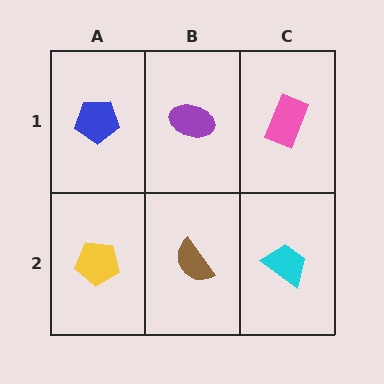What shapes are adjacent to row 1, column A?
A yellow pentagon (row 2, column A), a purple ellipse (row 1, column B).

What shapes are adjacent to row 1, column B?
A brown semicircle (row 2, column B), a blue pentagon (row 1, column A), a pink rectangle (row 1, column C).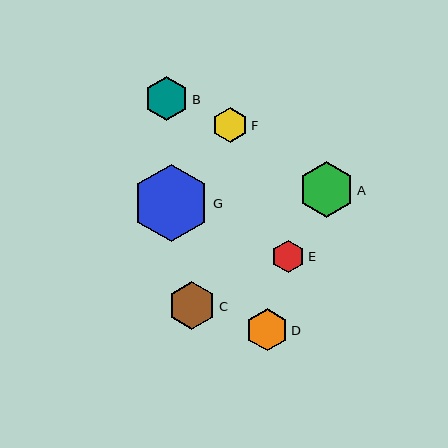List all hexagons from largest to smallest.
From largest to smallest: G, A, C, B, D, F, E.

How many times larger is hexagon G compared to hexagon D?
Hexagon G is approximately 1.8 times the size of hexagon D.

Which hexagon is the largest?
Hexagon G is the largest with a size of approximately 77 pixels.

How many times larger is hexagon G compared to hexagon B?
Hexagon G is approximately 1.7 times the size of hexagon B.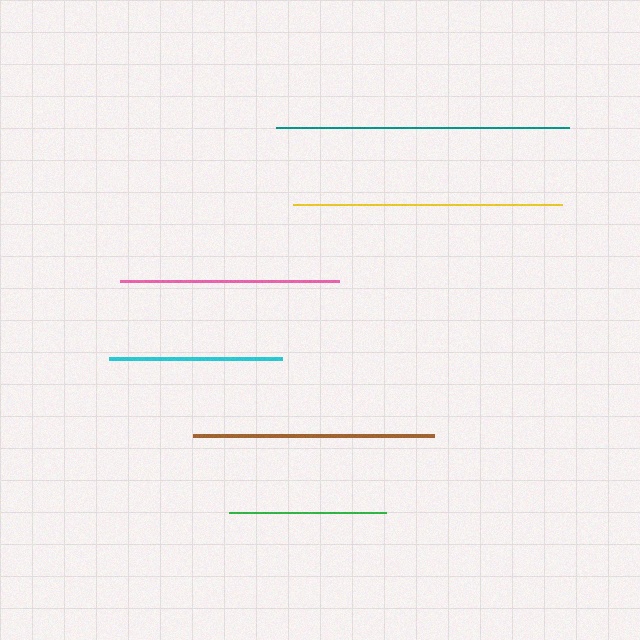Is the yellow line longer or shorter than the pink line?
The yellow line is longer than the pink line.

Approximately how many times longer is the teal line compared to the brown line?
The teal line is approximately 1.2 times the length of the brown line.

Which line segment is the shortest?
The green line is the shortest at approximately 157 pixels.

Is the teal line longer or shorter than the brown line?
The teal line is longer than the brown line.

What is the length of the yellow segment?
The yellow segment is approximately 269 pixels long.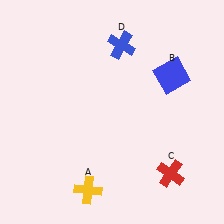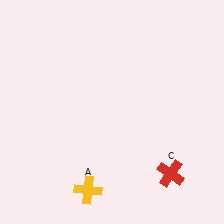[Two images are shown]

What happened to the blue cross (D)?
The blue cross (D) was removed in Image 2. It was in the top-right area of Image 1.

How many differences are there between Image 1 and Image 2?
There are 2 differences between the two images.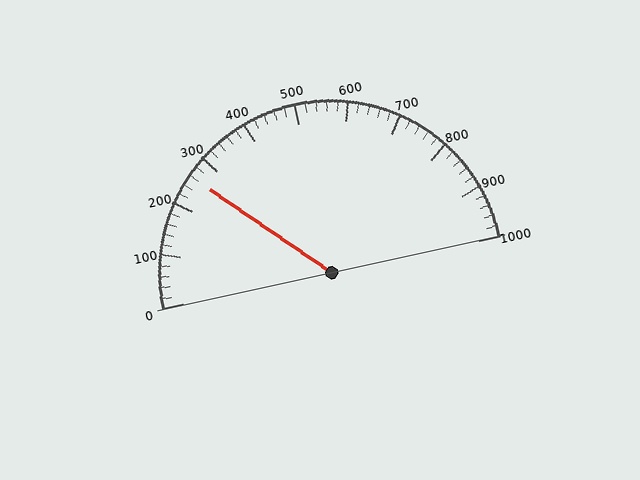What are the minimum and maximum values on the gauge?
The gauge ranges from 0 to 1000.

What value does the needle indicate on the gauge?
The needle indicates approximately 260.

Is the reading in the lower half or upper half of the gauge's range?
The reading is in the lower half of the range (0 to 1000).